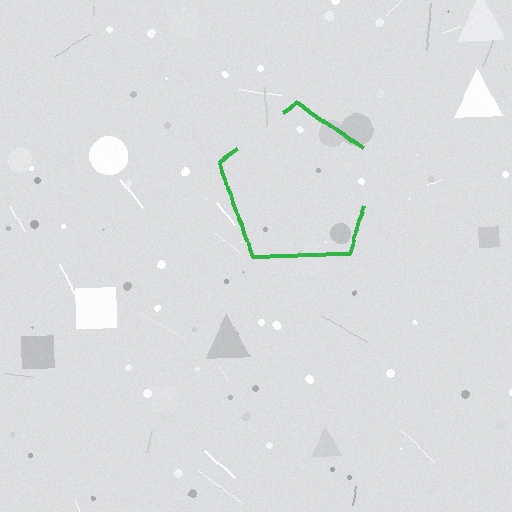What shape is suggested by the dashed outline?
The dashed outline suggests a pentagon.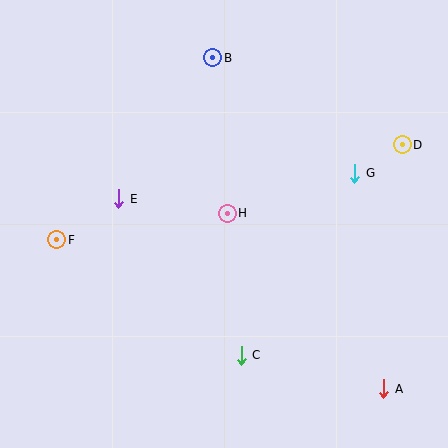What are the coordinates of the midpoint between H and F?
The midpoint between H and F is at (142, 227).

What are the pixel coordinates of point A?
Point A is at (384, 389).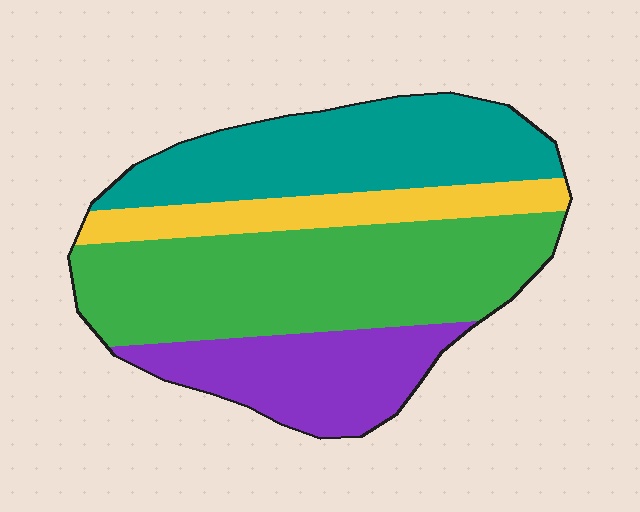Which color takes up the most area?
Green, at roughly 40%.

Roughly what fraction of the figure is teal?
Teal takes up between a quarter and a half of the figure.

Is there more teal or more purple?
Teal.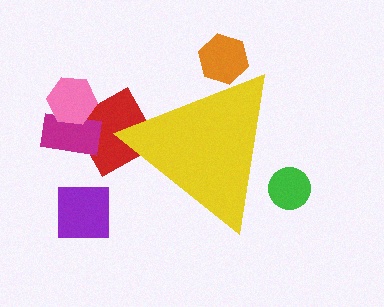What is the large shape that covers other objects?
A yellow triangle.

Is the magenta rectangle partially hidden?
No, the magenta rectangle is fully visible.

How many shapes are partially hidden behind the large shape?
3 shapes are partially hidden.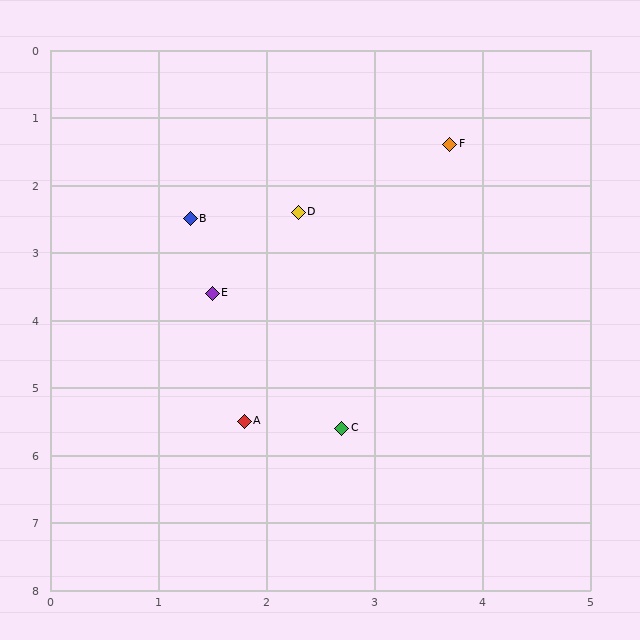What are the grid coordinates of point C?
Point C is at approximately (2.7, 5.6).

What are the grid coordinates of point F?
Point F is at approximately (3.7, 1.4).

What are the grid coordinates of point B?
Point B is at approximately (1.3, 2.5).